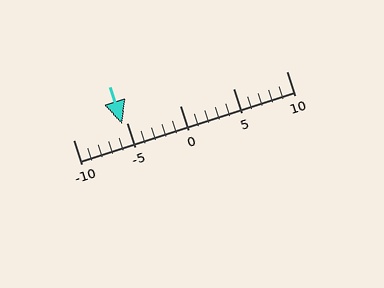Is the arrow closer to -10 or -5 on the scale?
The arrow is closer to -5.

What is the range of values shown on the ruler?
The ruler shows values from -10 to 10.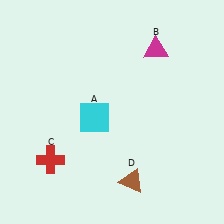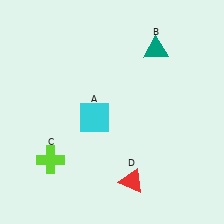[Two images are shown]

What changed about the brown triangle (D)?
In Image 1, D is brown. In Image 2, it changed to red.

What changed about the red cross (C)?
In Image 1, C is red. In Image 2, it changed to lime.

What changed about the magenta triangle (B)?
In Image 1, B is magenta. In Image 2, it changed to teal.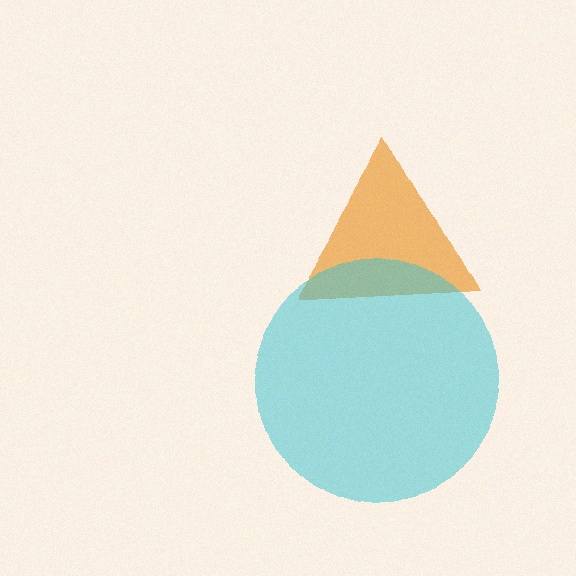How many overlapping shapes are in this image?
There are 2 overlapping shapes in the image.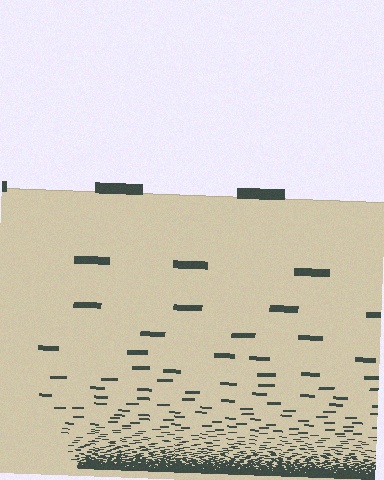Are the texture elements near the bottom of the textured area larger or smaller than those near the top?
Smaller. The gradient is inverted — elements near the bottom are smaller and denser.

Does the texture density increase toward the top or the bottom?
Density increases toward the bottom.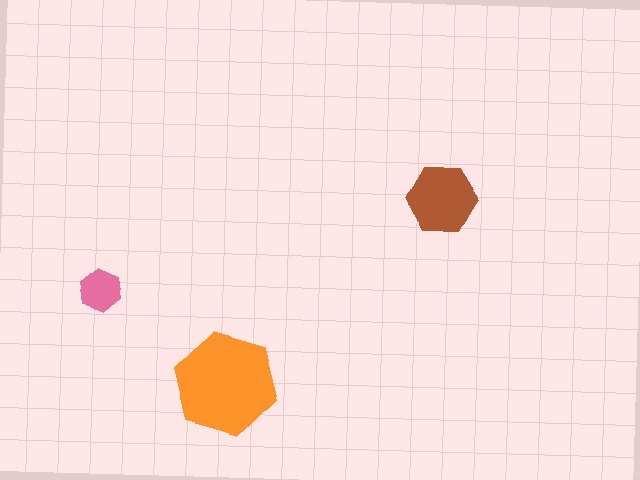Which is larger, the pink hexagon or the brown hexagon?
The brown one.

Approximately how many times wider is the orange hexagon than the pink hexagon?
About 2.5 times wider.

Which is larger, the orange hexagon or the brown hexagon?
The orange one.